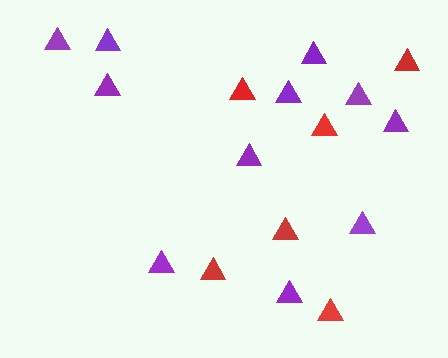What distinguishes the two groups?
There are 2 groups: one group of purple triangles (11) and one group of red triangles (6).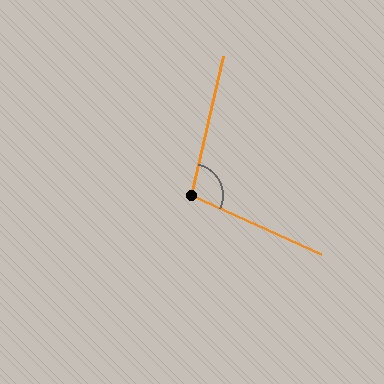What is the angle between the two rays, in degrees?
Approximately 102 degrees.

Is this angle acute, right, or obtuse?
It is obtuse.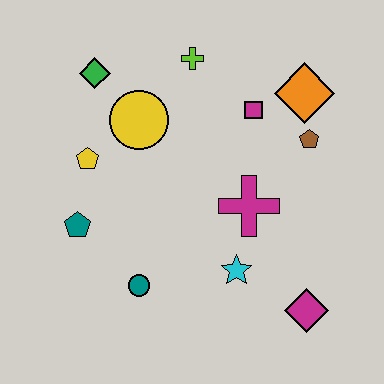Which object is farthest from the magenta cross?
The green diamond is farthest from the magenta cross.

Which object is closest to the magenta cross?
The cyan star is closest to the magenta cross.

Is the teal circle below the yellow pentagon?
Yes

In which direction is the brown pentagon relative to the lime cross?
The brown pentagon is to the right of the lime cross.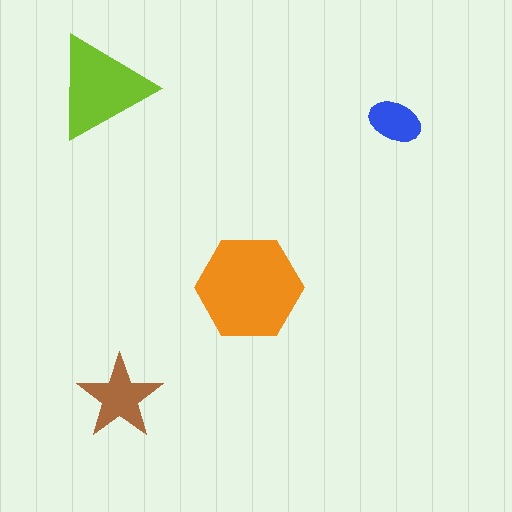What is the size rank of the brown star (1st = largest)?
3rd.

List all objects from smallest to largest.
The blue ellipse, the brown star, the lime triangle, the orange hexagon.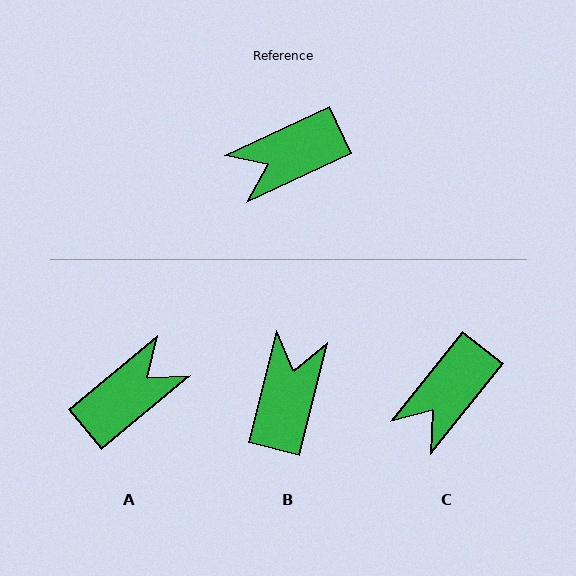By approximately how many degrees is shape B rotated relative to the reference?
Approximately 129 degrees clockwise.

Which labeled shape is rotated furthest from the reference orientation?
A, about 166 degrees away.